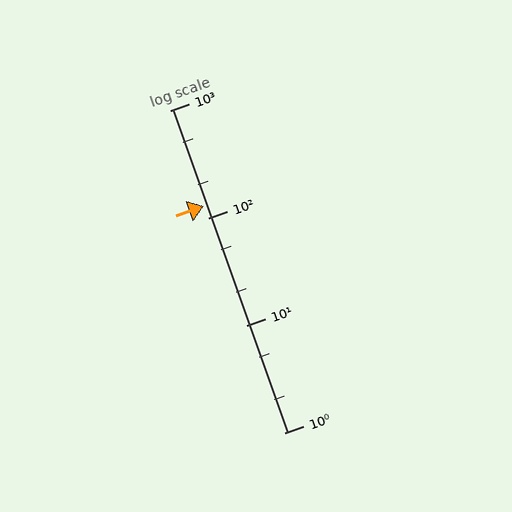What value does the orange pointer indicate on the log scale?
The pointer indicates approximately 130.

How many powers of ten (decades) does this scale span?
The scale spans 3 decades, from 1 to 1000.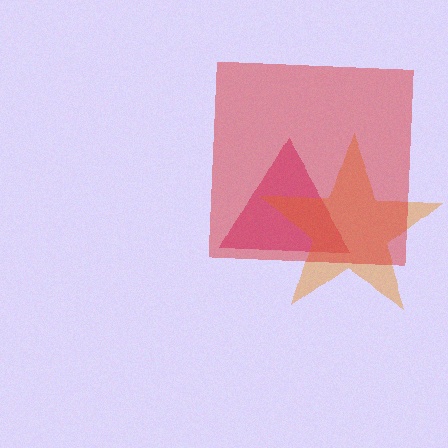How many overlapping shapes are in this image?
There are 3 overlapping shapes in the image.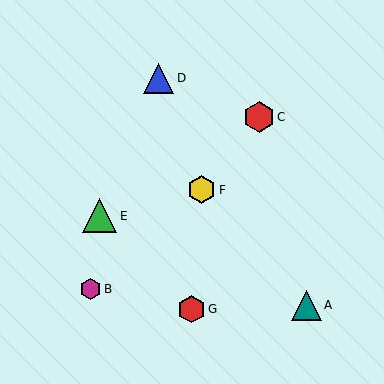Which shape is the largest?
The green triangle (labeled E) is the largest.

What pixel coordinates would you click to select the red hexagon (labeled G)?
Click at (191, 309) to select the red hexagon G.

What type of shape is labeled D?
Shape D is a blue triangle.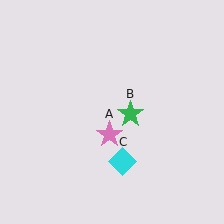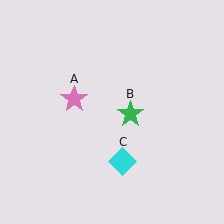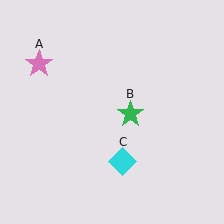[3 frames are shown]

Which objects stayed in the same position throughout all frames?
Green star (object B) and cyan diamond (object C) remained stationary.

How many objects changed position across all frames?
1 object changed position: pink star (object A).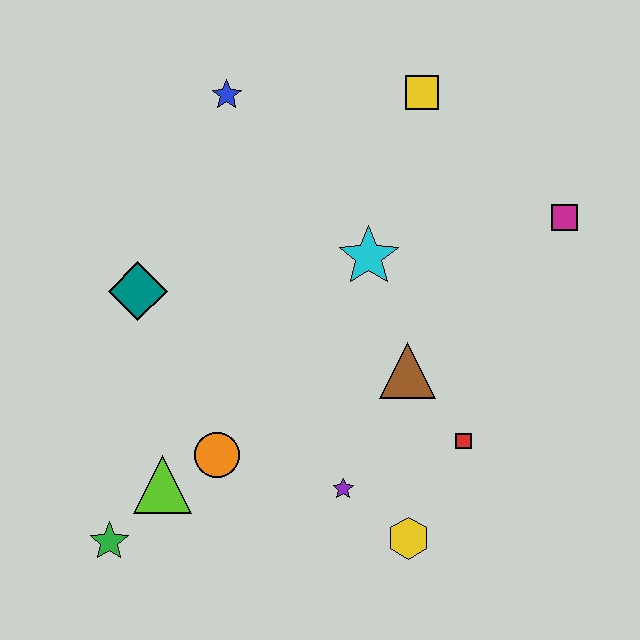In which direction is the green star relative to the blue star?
The green star is below the blue star.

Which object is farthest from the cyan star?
The green star is farthest from the cyan star.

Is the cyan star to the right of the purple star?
Yes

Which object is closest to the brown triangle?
The red square is closest to the brown triangle.